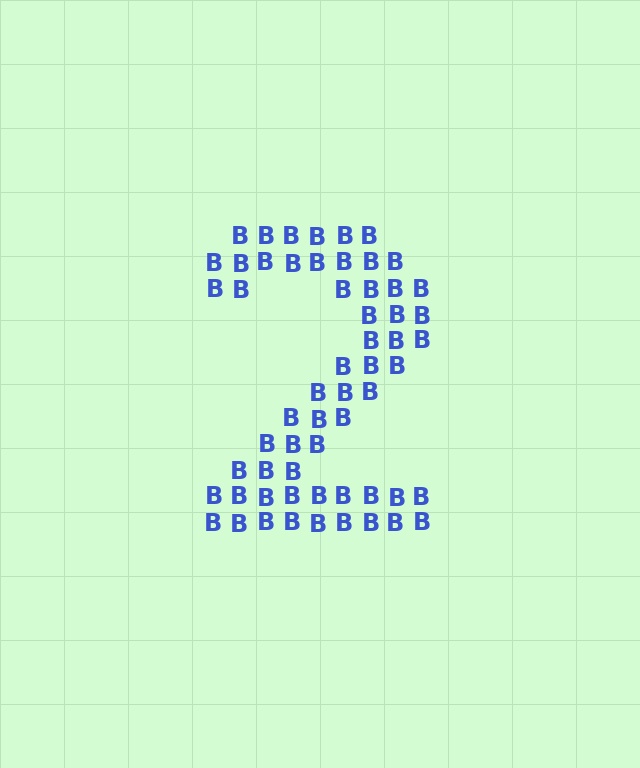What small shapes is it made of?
It is made of small letter B's.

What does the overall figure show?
The overall figure shows the digit 2.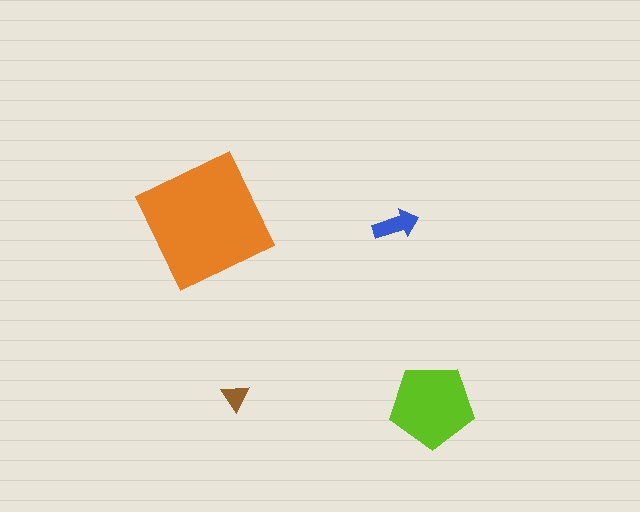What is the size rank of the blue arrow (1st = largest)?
3rd.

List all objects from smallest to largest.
The brown triangle, the blue arrow, the lime pentagon, the orange square.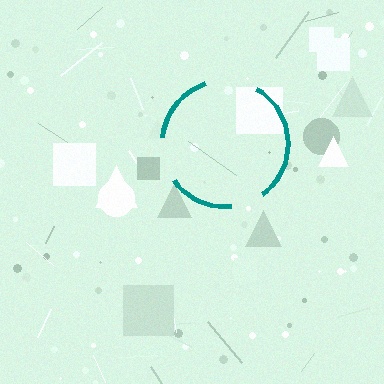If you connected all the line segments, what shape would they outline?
They would outline a circle.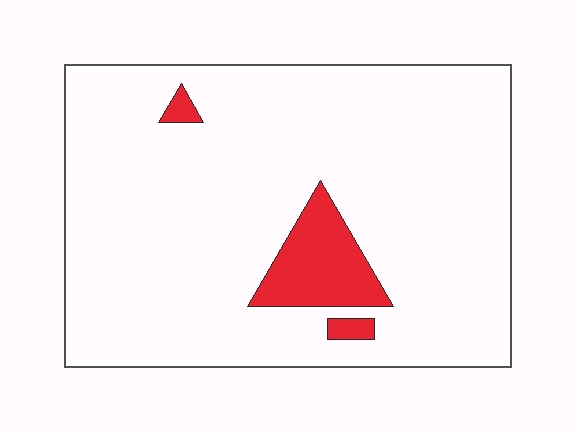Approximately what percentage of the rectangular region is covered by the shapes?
Approximately 10%.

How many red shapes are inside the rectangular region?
3.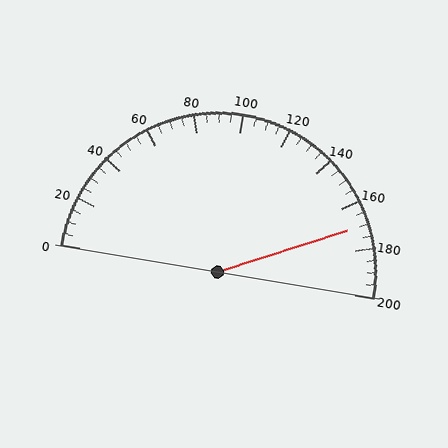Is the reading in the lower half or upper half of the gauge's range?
The reading is in the upper half of the range (0 to 200).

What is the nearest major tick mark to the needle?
The nearest major tick mark is 160.